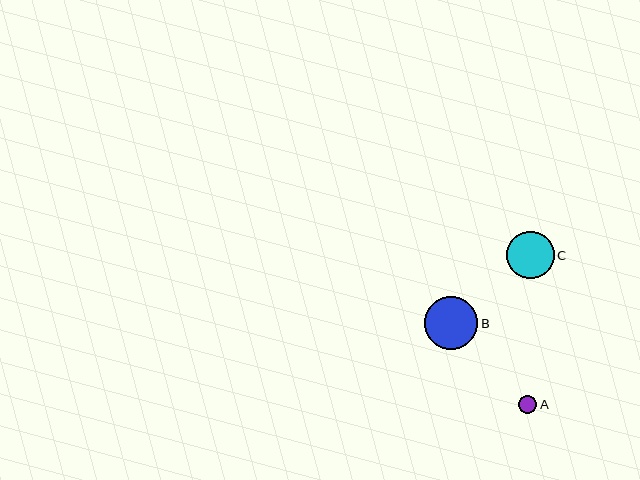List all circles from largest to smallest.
From largest to smallest: B, C, A.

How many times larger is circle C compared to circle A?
Circle C is approximately 2.6 times the size of circle A.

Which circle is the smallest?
Circle A is the smallest with a size of approximately 18 pixels.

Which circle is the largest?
Circle B is the largest with a size of approximately 53 pixels.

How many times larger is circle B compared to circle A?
Circle B is approximately 3.0 times the size of circle A.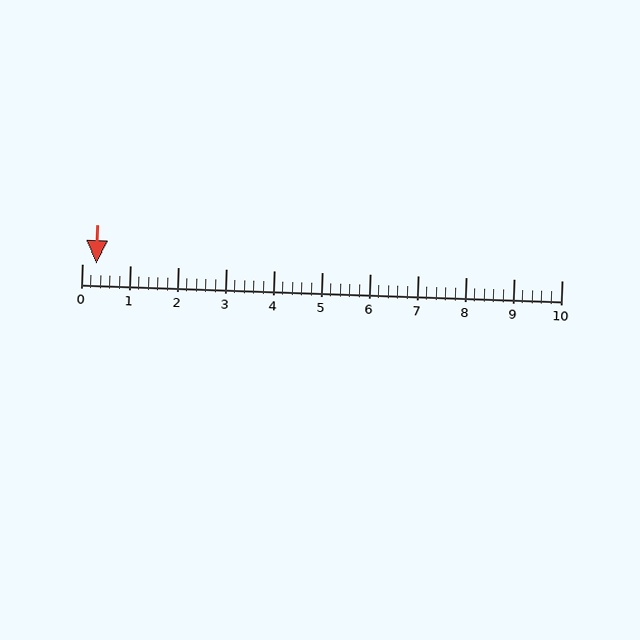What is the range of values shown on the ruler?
The ruler shows values from 0 to 10.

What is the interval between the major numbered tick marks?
The major tick marks are spaced 1 units apart.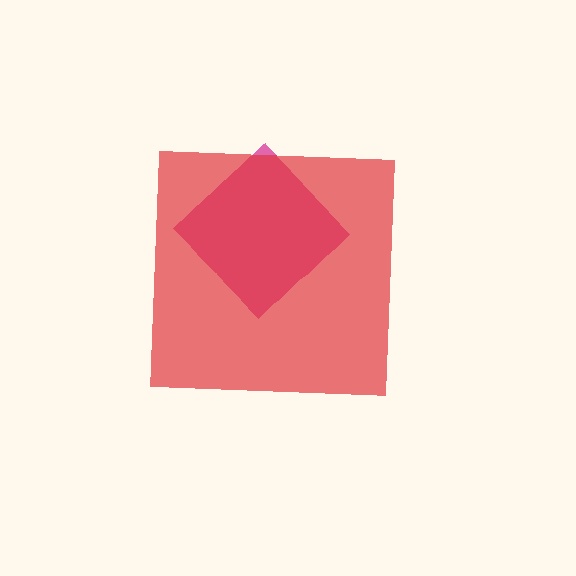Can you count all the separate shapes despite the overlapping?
Yes, there are 2 separate shapes.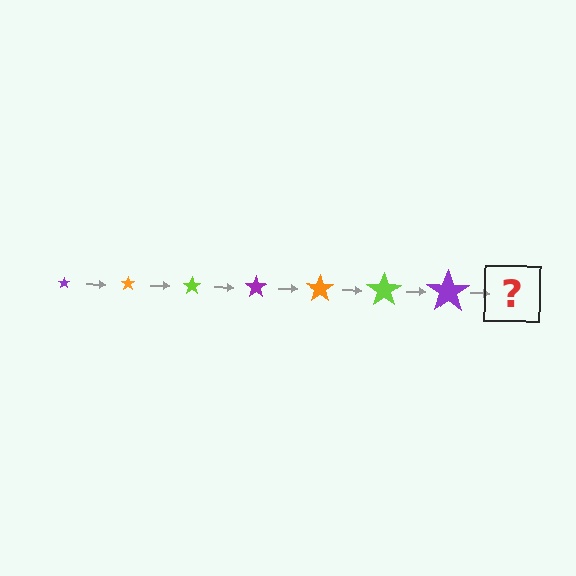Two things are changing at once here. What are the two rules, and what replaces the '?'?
The two rules are that the star grows larger each step and the color cycles through purple, orange, and lime. The '?' should be an orange star, larger than the previous one.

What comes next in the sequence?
The next element should be an orange star, larger than the previous one.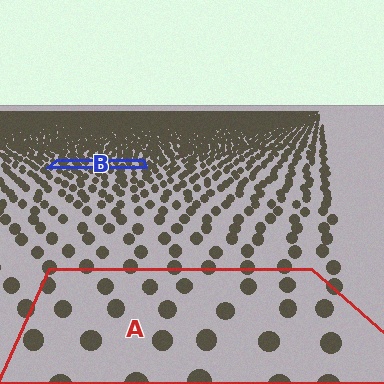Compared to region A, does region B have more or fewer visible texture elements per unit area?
Region B has more texture elements per unit area — they are packed more densely because it is farther away.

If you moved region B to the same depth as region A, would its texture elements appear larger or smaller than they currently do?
They would appear larger. At a closer depth, the same texture elements are projected at a bigger on-screen size.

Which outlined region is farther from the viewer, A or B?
Region B is farther from the viewer — the texture elements inside it appear smaller and more densely packed.